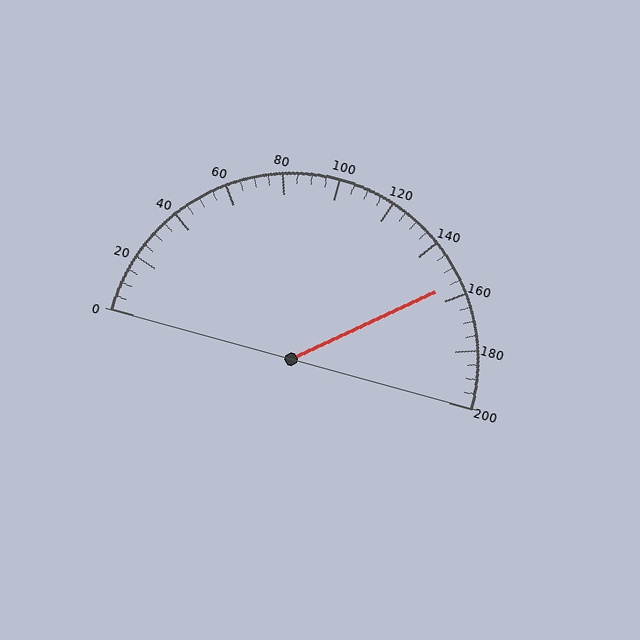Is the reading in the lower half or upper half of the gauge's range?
The reading is in the upper half of the range (0 to 200).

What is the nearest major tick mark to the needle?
The nearest major tick mark is 160.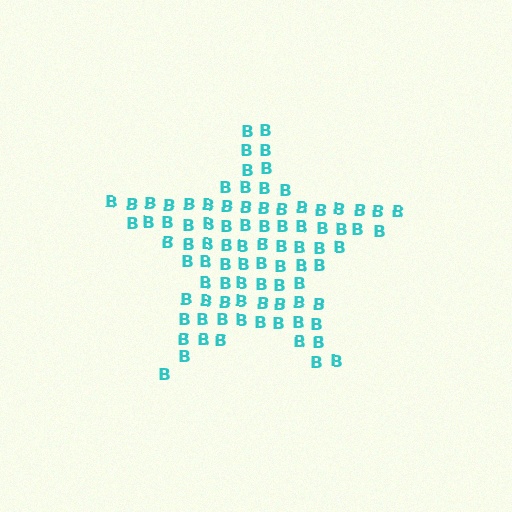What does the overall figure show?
The overall figure shows a star.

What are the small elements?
The small elements are letter B's.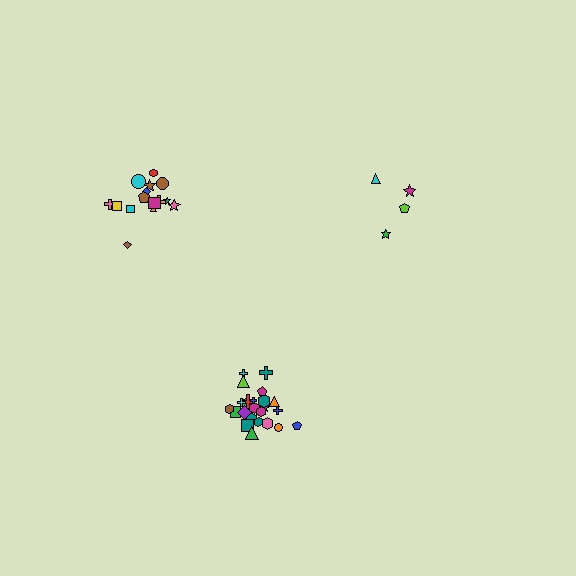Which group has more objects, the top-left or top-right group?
The top-left group.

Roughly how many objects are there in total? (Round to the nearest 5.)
Roughly 45 objects in total.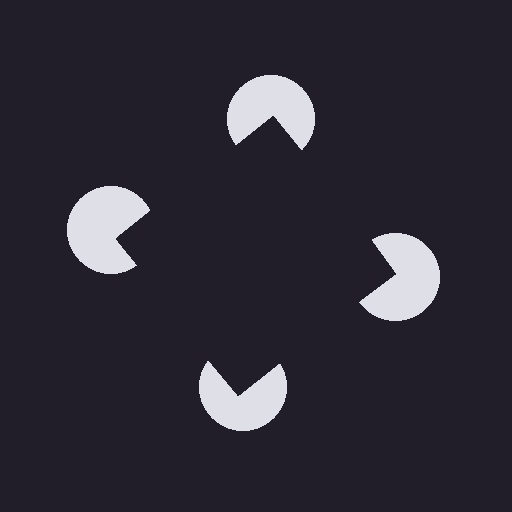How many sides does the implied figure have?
4 sides.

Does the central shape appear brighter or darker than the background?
It typically appears slightly darker than the background, even though no actual brightness change is drawn.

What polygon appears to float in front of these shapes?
An illusory square — its edges are inferred from the aligned wedge cuts in the pac-man discs, not physically drawn.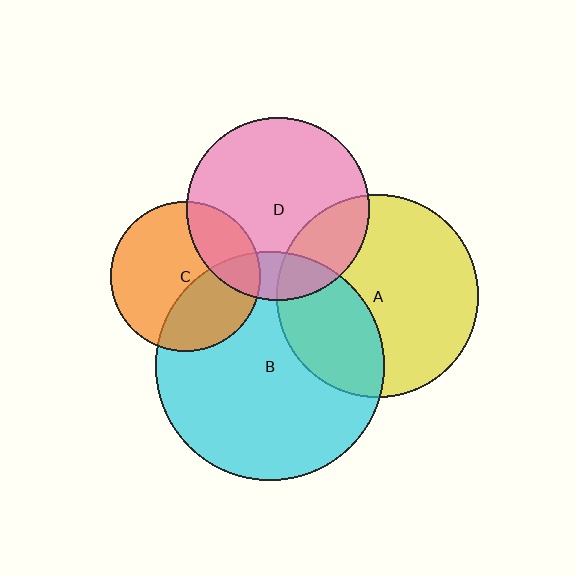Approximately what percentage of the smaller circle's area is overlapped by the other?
Approximately 20%.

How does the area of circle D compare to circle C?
Approximately 1.5 times.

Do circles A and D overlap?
Yes.